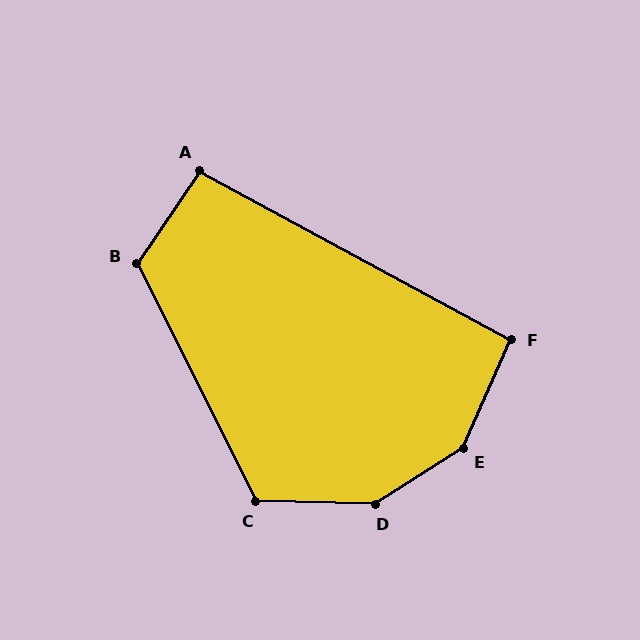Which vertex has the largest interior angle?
E, at approximately 146 degrees.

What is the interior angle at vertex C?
Approximately 118 degrees (obtuse).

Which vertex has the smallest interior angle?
F, at approximately 95 degrees.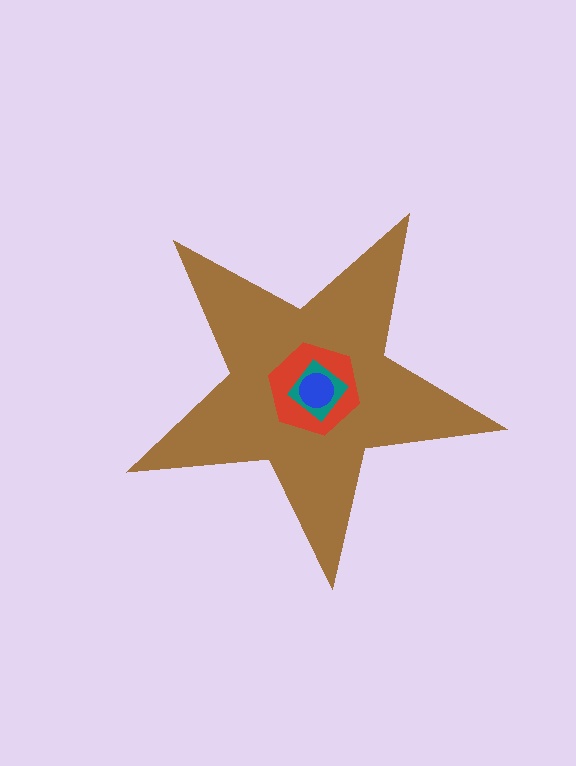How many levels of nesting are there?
4.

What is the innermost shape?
The blue circle.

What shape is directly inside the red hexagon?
The teal diamond.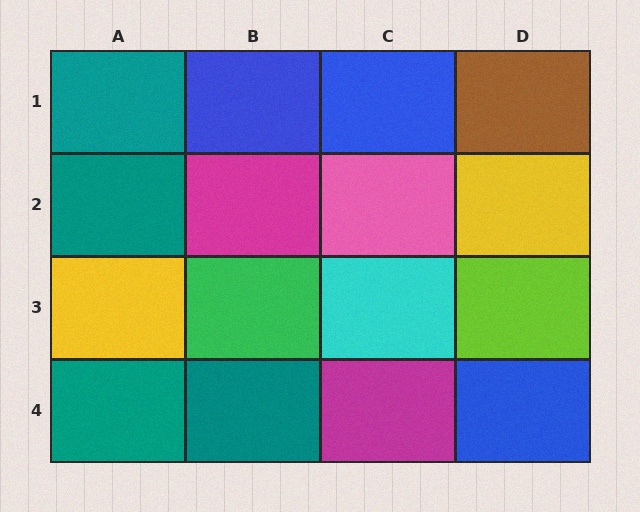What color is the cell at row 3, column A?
Yellow.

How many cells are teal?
4 cells are teal.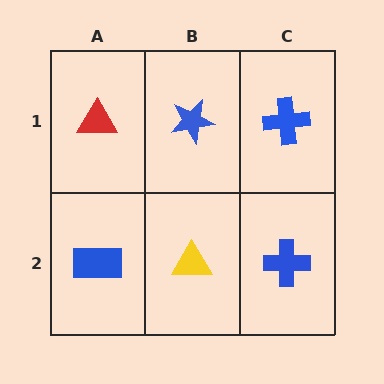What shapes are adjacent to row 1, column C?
A blue cross (row 2, column C), a blue star (row 1, column B).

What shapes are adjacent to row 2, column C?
A blue cross (row 1, column C), a yellow triangle (row 2, column B).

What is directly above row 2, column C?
A blue cross.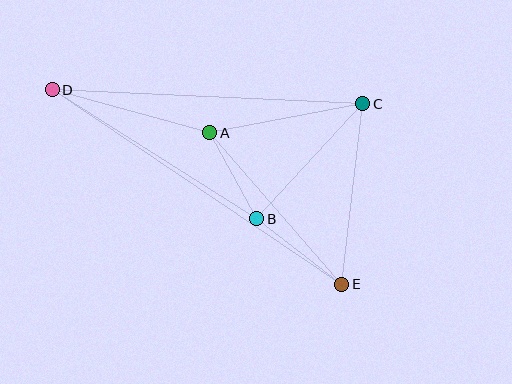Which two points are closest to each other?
Points A and B are closest to each other.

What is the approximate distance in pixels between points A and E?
The distance between A and E is approximately 201 pixels.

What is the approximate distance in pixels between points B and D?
The distance between B and D is approximately 242 pixels.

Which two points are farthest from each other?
Points D and E are farthest from each other.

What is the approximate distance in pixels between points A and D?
The distance between A and D is approximately 163 pixels.